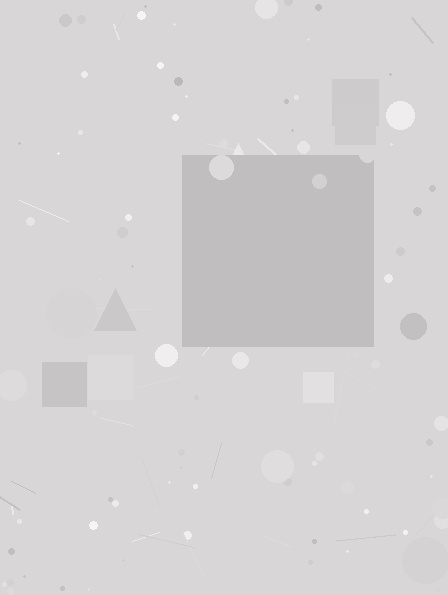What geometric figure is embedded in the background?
A square is embedded in the background.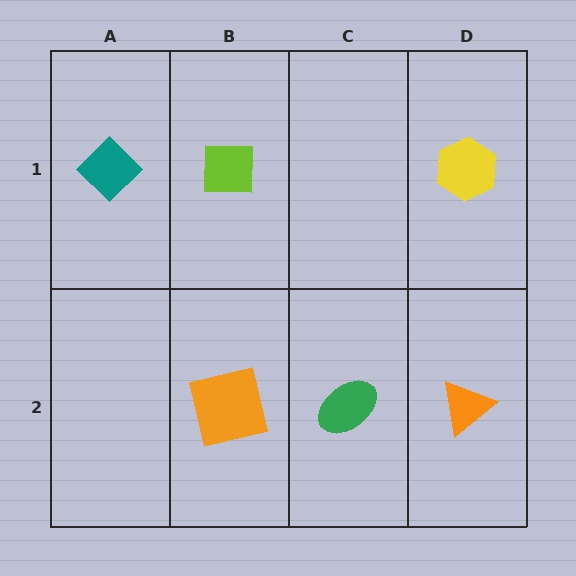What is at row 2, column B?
An orange square.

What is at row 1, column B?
A lime square.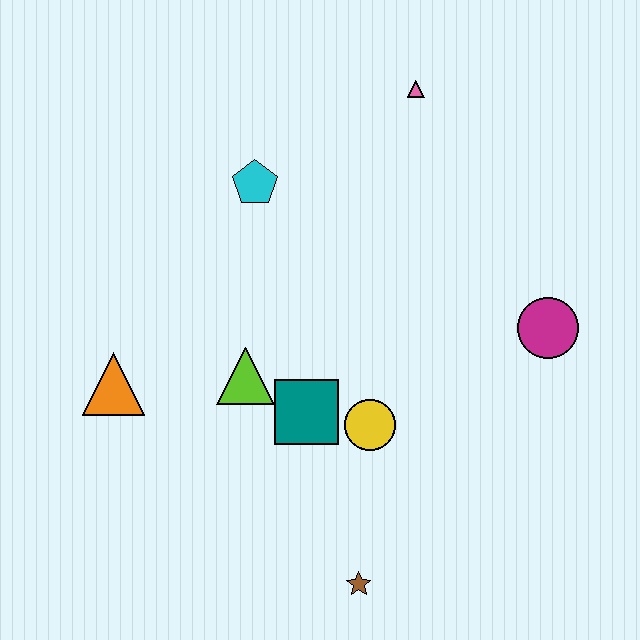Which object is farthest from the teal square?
The pink triangle is farthest from the teal square.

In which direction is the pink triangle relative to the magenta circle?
The pink triangle is above the magenta circle.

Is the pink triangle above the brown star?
Yes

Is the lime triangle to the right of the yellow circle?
No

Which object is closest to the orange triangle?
The lime triangle is closest to the orange triangle.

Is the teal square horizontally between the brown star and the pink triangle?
No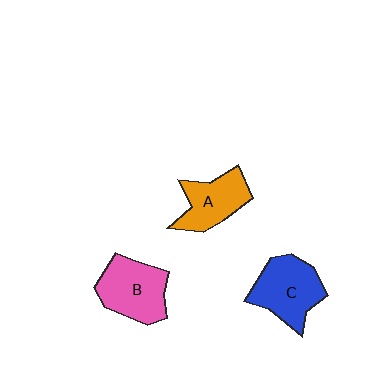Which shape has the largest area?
Shape C (blue).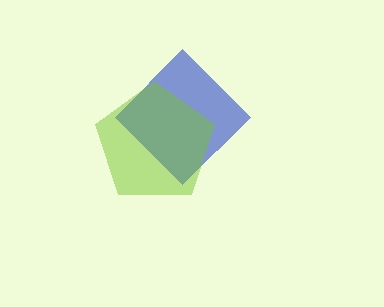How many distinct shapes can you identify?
There are 2 distinct shapes: a blue diamond, a lime pentagon.